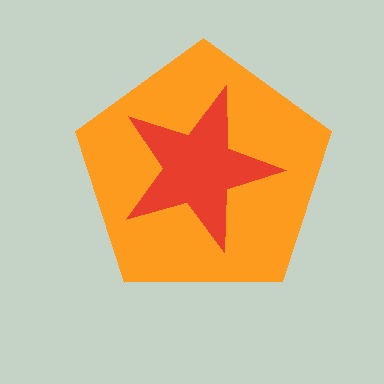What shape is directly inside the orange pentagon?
The red star.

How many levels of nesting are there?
2.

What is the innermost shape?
The red star.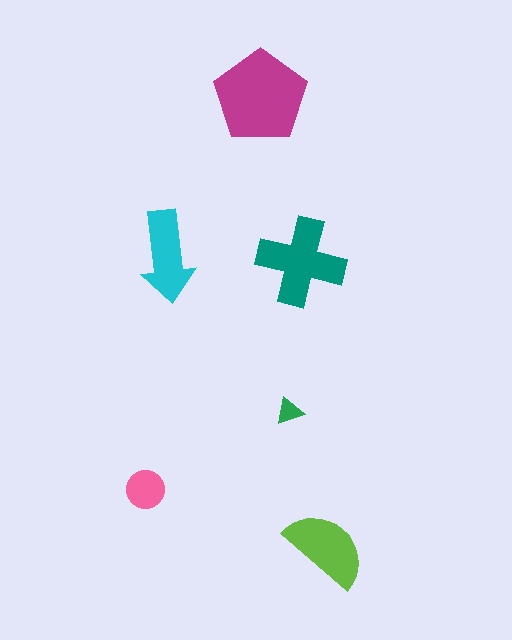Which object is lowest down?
The lime semicircle is bottommost.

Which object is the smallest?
The green triangle.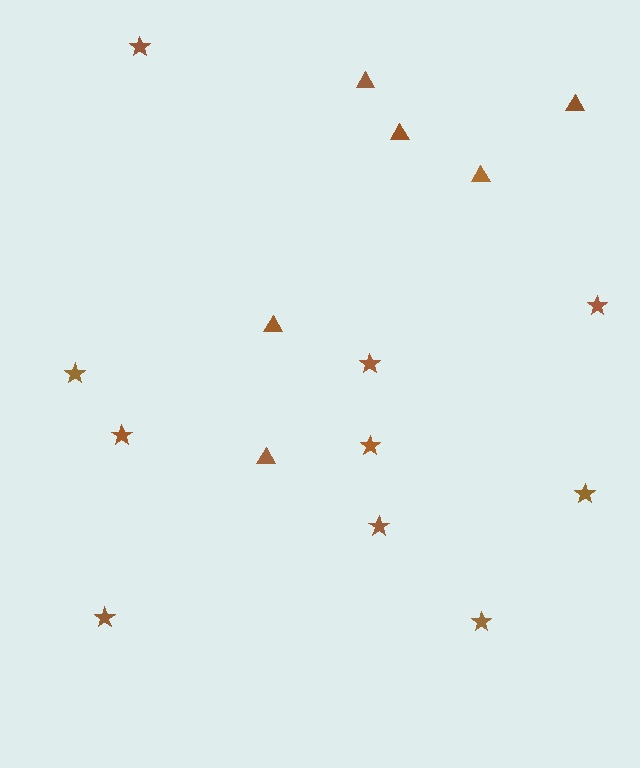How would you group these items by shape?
There are 2 groups: one group of triangles (6) and one group of stars (10).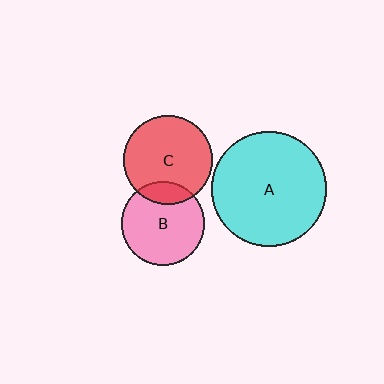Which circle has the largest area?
Circle A (cyan).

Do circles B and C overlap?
Yes.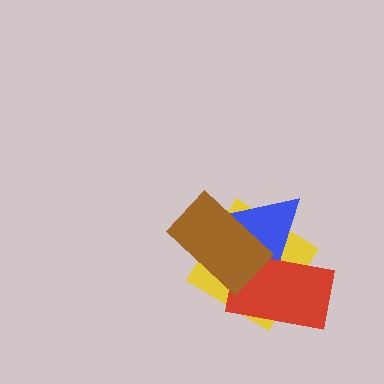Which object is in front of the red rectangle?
The brown rectangle is in front of the red rectangle.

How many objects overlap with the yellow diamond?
3 objects overlap with the yellow diamond.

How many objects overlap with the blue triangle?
3 objects overlap with the blue triangle.